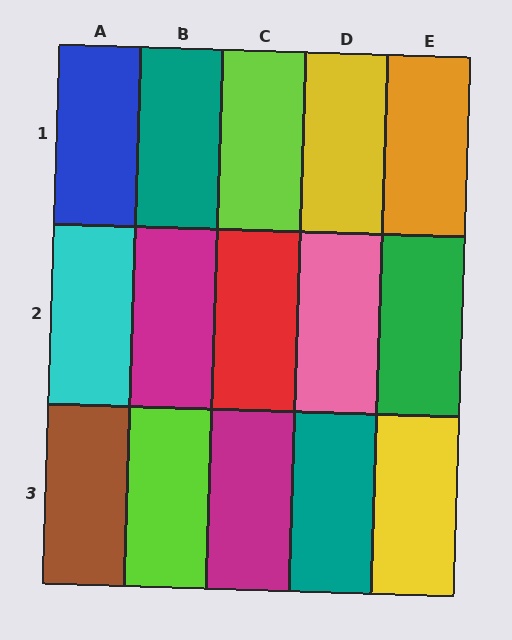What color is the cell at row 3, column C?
Magenta.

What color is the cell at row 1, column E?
Orange.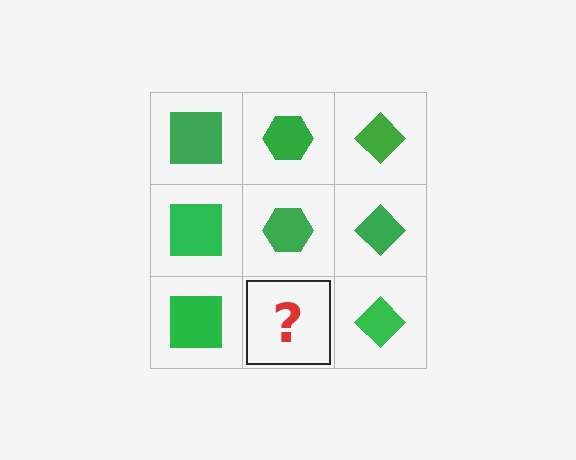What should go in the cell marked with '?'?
The missing cell should contain a green hexagon.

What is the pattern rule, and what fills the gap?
The rule is that each column has a consistent shape. The gap should be filled with a green hexagon.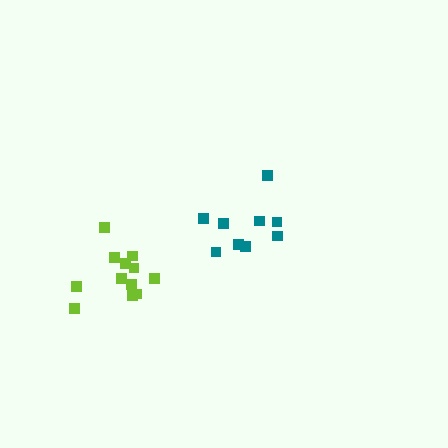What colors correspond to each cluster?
The clusters are colored: lime, teal.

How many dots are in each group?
Group 1: 12 dots, Group 2: 9 dots (21 total).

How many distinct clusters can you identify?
There are 2 distinct clusters.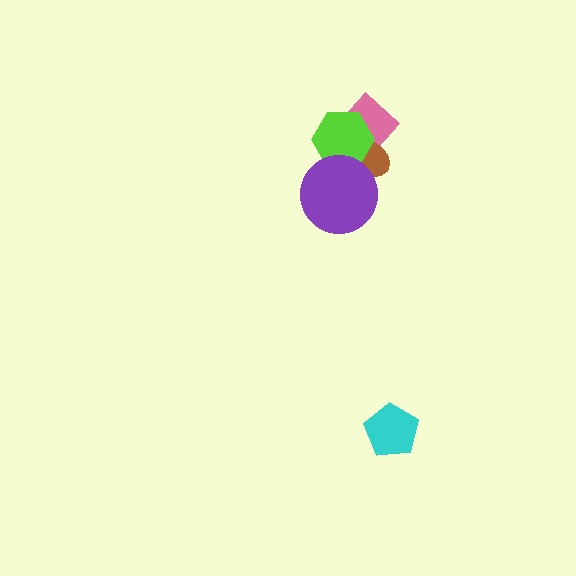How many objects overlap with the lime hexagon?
3 objects overlap with the lime hexagon.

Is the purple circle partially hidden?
No, no other shape covers it.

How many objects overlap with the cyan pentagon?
0 objects overlap with the cyan pentagon.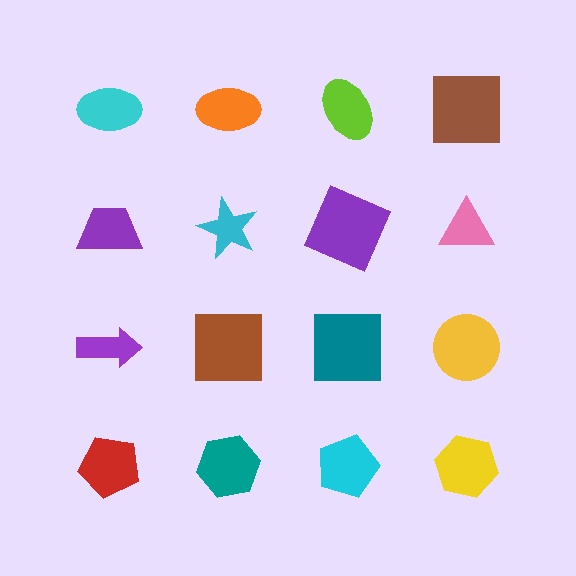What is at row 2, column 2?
A cyan star.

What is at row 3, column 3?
A teal square.